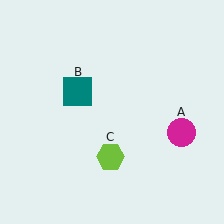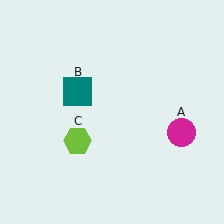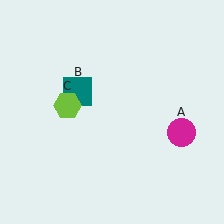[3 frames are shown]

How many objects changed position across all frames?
1 object changed position: lime hexagon (object C).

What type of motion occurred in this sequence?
The lime hexagon (object C) rotated clockwise around the center of the scene.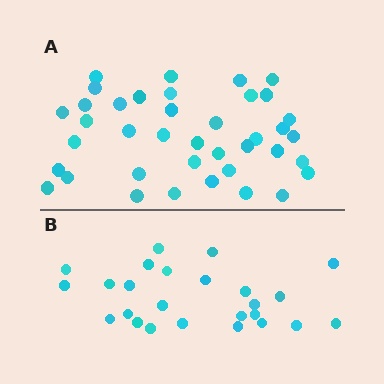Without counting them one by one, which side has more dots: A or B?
Region A (the top region) has more dots.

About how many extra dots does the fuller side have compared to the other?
Region A has approximately 15 more dots than region B.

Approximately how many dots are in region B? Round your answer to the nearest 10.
About 20 dots. (The exact count is 25, which rounds to 20.)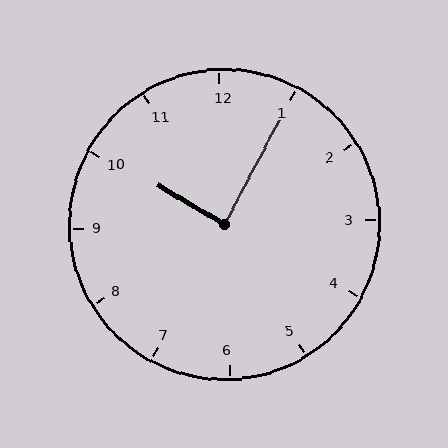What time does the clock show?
10:05.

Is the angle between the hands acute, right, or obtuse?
It is right.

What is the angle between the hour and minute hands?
Approximately 88 degrees.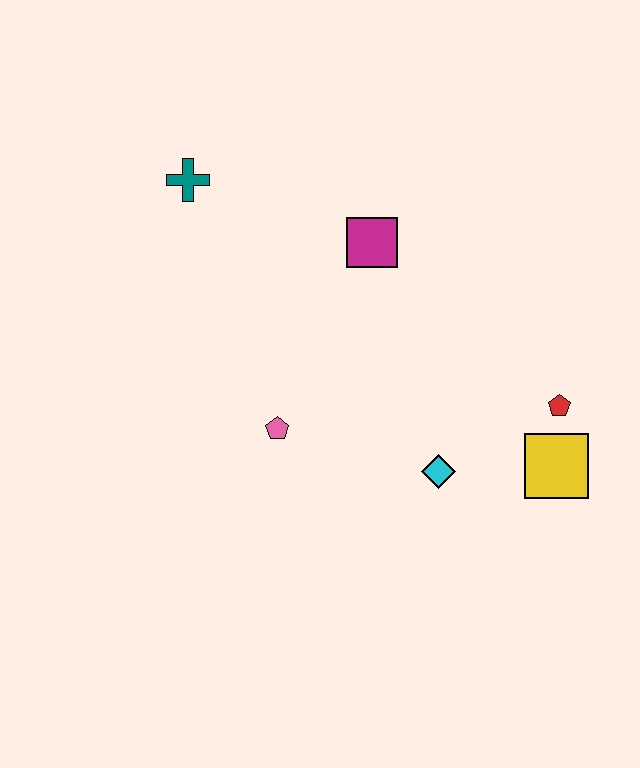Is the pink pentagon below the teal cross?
Yes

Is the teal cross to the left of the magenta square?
Yes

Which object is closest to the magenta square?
The teal cross is closest to the magenta square.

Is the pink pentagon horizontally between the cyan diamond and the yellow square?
No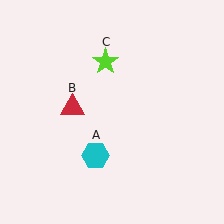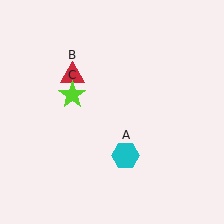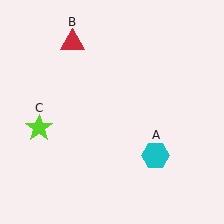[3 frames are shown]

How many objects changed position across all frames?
3 objects changed position: cyan hexagon (object A), red triangle (object B), lime star (object C).